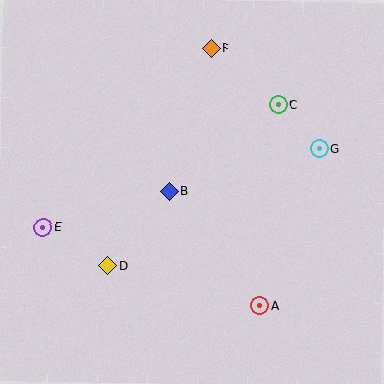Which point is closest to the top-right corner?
Point C is closest to the top-right corner.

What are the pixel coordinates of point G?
Point G is at (319, 149).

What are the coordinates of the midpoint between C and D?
The midpoint between C and D is at (193, 185).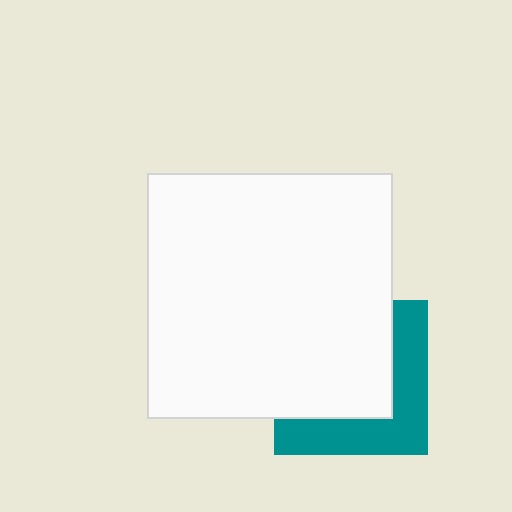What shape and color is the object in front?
The object in front is a white square.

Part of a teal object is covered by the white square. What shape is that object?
It is a square.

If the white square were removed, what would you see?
You would see the complete teal square.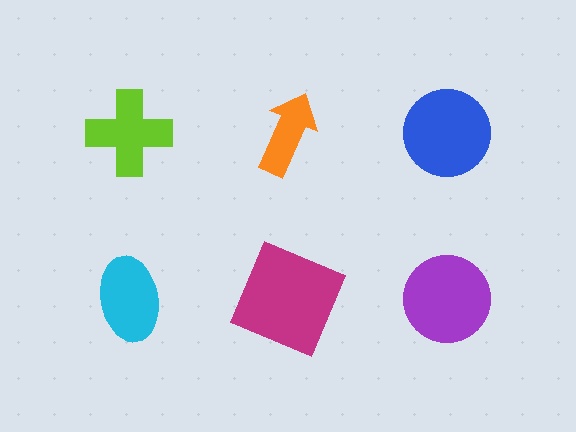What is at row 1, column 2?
An orange arrow.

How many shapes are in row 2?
3 shapes.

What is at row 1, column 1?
A lime cross.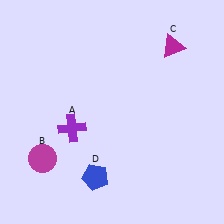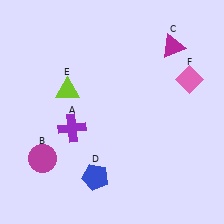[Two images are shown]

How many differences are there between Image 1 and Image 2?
There are 2 differences between the two images.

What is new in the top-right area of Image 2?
A pink diamond (F) was added in the top-right area of Image 2.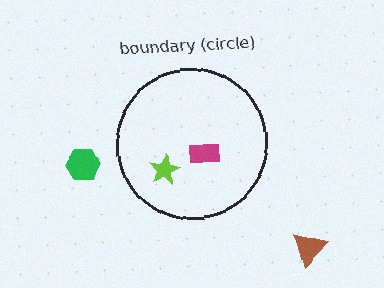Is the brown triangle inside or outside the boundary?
Outside.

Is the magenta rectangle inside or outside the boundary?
Inside.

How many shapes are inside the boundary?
2 inside, 2 outside.